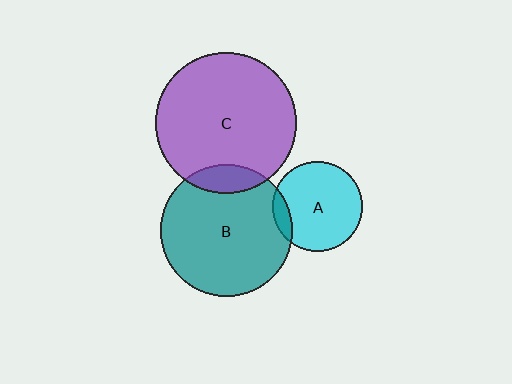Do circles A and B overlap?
Yes.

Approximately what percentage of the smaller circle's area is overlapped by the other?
Approximately 10%.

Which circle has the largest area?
Circle C (purple).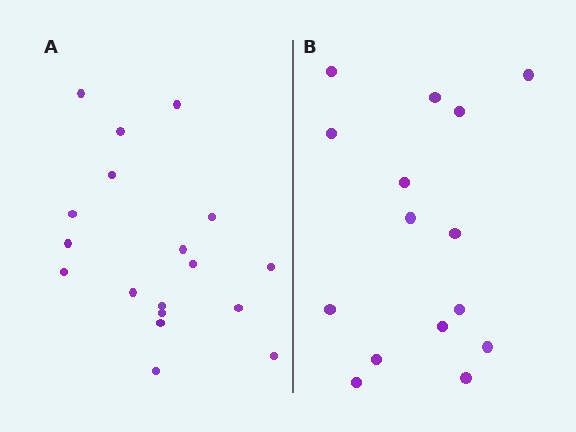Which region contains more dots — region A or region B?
Region A (the left region) has more dots.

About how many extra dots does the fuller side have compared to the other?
Region A has just a few more — roughly 2 or 3 more dots than region B.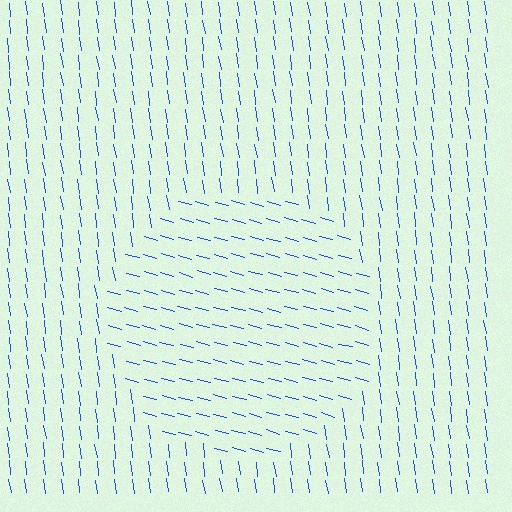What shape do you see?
I see a circle.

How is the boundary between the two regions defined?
The boundary is defined purely by a change in line orientation (approximately 67 degrees difference). All lines are the same color and thickness.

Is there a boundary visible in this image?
Yes, there is a texture boundary formed by a change in line orientation.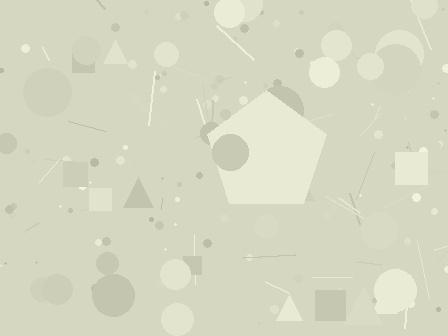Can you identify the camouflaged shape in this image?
The camouflaged shape is a pentagon.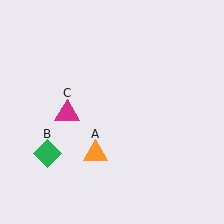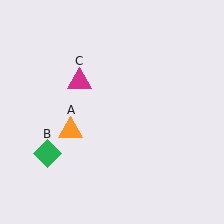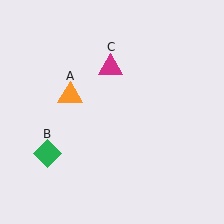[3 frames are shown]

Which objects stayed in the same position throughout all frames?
Green diamond (object B) remained stationary.